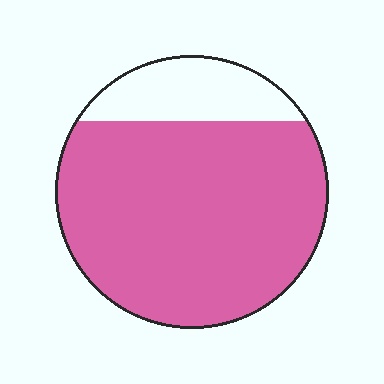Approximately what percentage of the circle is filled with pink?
Approximately 80%.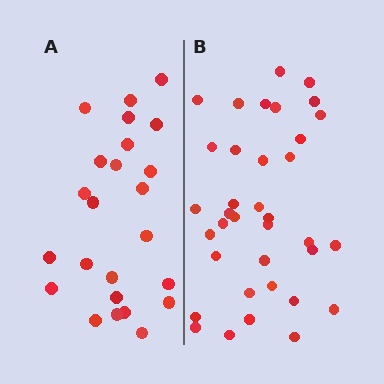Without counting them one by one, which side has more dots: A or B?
Region B (the right region) has more dots.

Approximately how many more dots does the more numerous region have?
Region B has roughly 12 or so more dots than region A.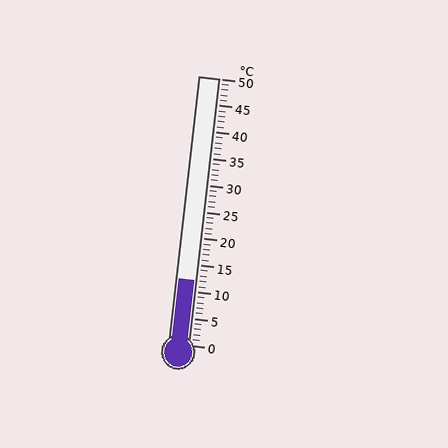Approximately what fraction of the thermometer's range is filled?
The thermometer is filled to approximately 25% of its range.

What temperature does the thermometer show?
The thermometer shows approximately 12°C.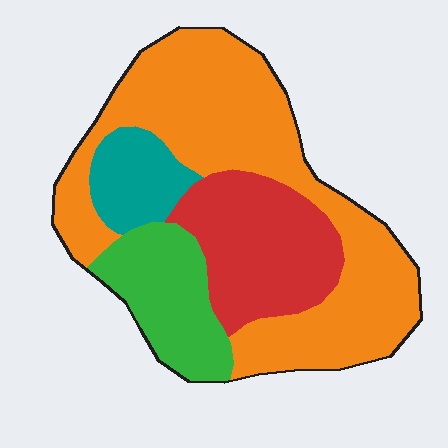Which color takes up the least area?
Teal, at roughly 10%.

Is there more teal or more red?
Red.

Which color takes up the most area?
Orange, at roughly 50%.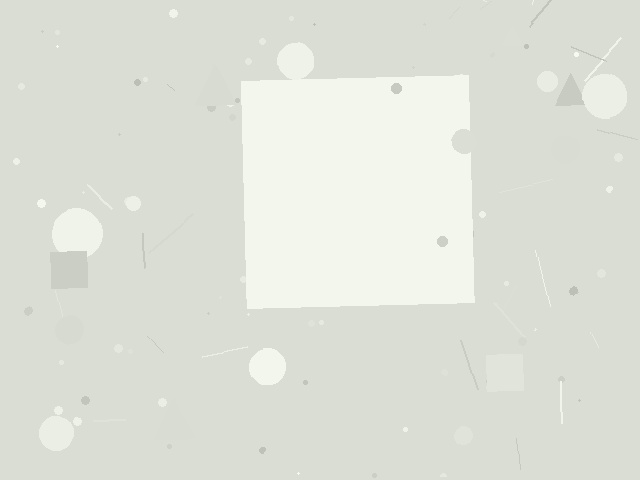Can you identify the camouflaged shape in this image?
The camouflaged shape is a square.